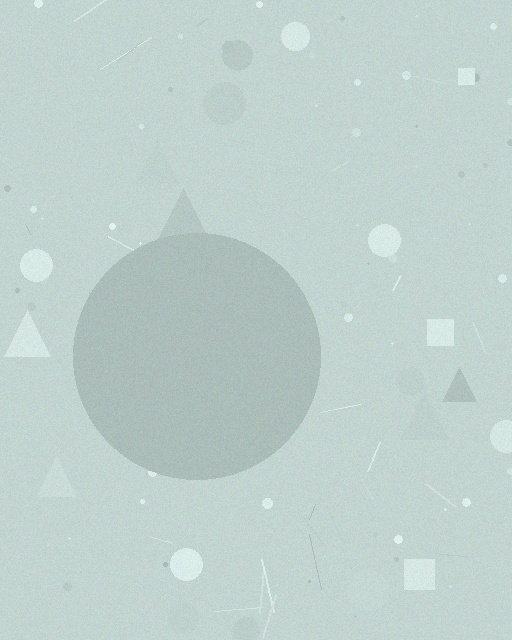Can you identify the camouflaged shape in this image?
The camouflaged shape is a circle.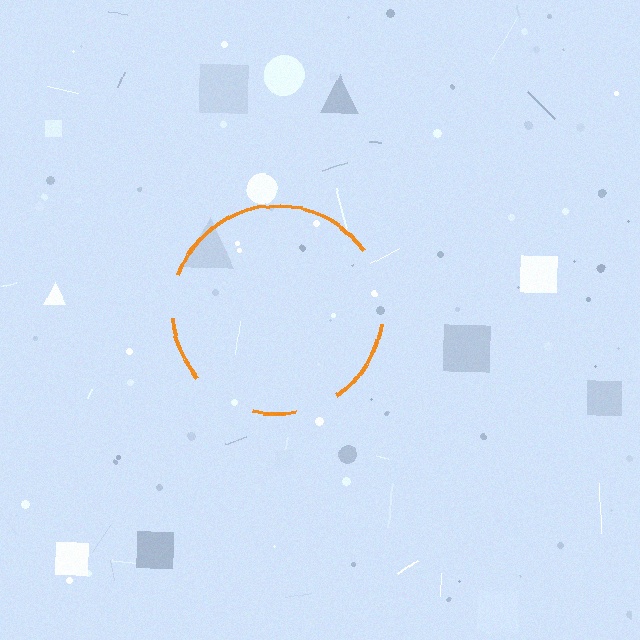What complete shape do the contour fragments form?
The contour fragments form a circle.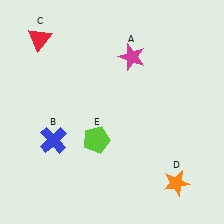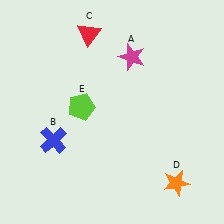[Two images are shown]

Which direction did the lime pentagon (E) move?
The lime pentagon (E) moved up.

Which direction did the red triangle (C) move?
The red triangle (C) moved right.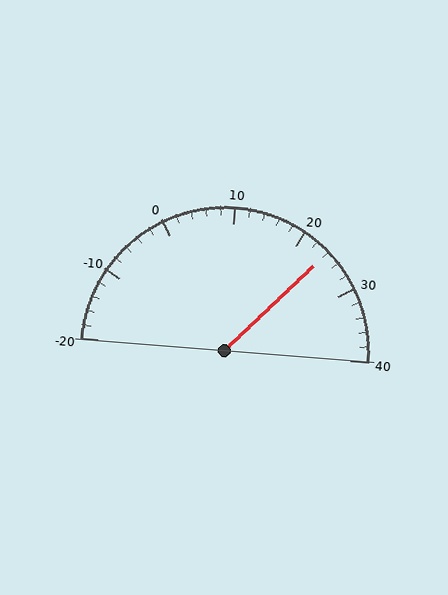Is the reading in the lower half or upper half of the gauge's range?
The reading is in the upper half of the range (-20 to 40).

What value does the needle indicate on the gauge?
The needle indicates approximately 24.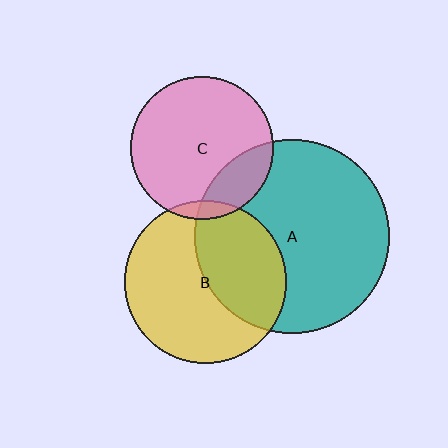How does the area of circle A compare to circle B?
Approximately 1.4 times.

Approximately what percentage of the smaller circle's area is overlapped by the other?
Approximately 20%.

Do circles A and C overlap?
Yes.